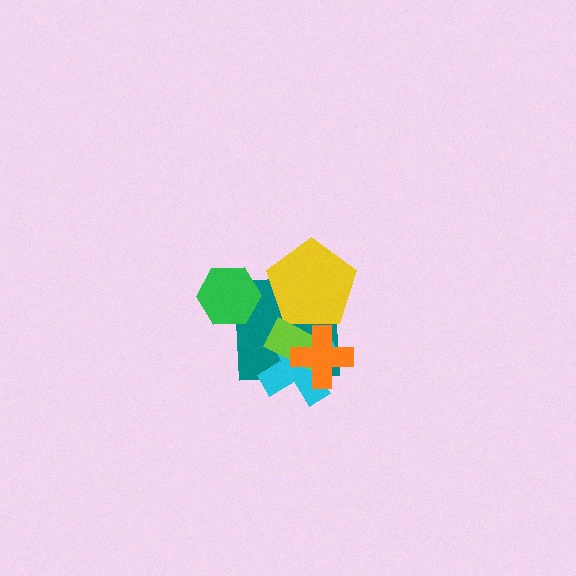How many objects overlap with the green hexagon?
1 object overlaps with the green hexagon.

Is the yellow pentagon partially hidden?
Yes, it is partially covered by another shape.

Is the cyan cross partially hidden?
Yes, it is partially covered by another shape.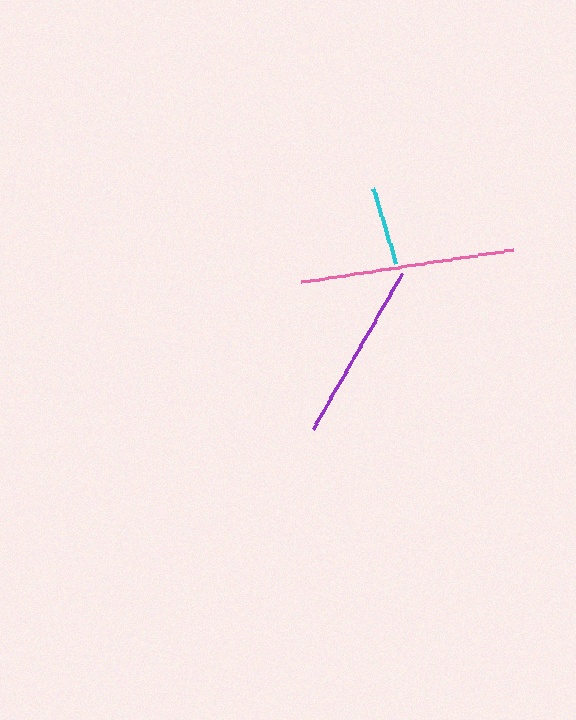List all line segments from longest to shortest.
From longest to shortest: pink, purple, cyan.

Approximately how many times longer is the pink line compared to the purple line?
The pink line is approximately 1.2 times the length of the purple line.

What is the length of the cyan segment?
The cyan segment is approximately 79 pixels long.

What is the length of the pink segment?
The pink segment is approximately 214 pixels long.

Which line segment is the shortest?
The cyan line is the shortest at approximately 79 pixels.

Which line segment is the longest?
The pink line is the longest at approximately 214 pixels.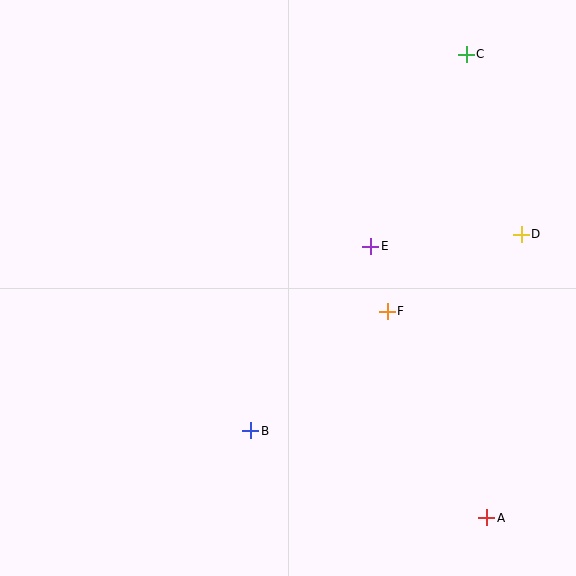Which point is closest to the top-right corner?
Point C is closest to the top-right corner.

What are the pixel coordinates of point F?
Point F is at (387, 311).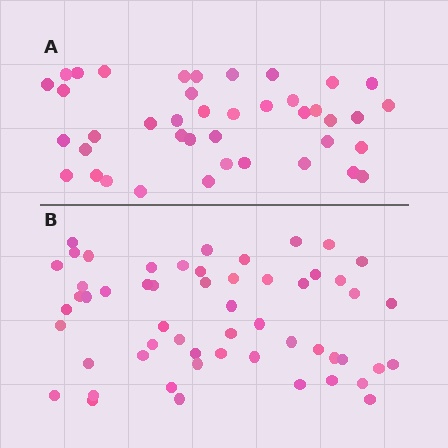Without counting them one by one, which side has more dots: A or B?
Region B (the bottom region) has more dots.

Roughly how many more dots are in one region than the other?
Region B has approximately 15 more dots than region A.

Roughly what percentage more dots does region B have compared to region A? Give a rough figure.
About 35% more.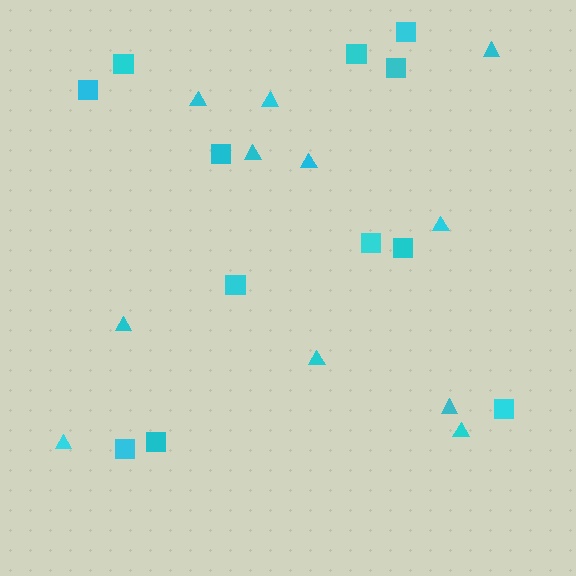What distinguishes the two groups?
There are 2 groups: one group of triangles (11) and one group of squares (12).